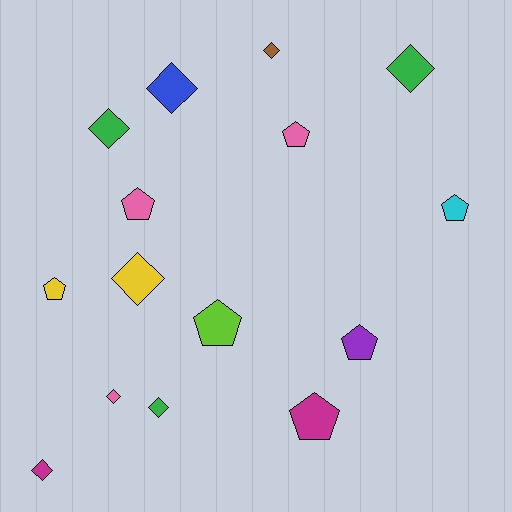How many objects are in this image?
There are 15 objects.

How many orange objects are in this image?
There are no orange objects.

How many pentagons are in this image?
There are 7 pentagons.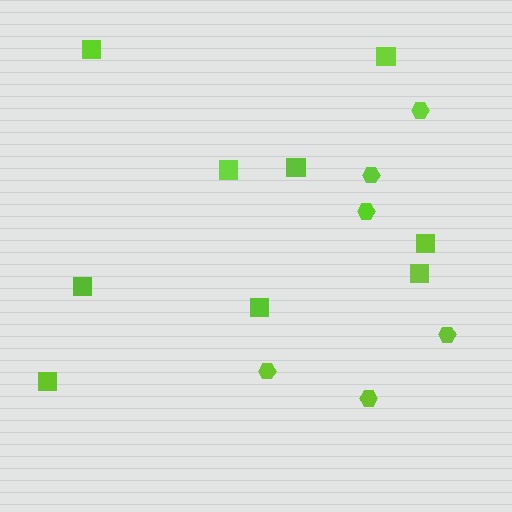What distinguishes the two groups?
There are 2 groups: one group of hexagons (6) and one group of squares (9).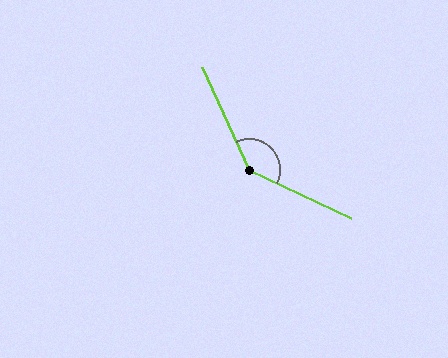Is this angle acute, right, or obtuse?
It is obtuse.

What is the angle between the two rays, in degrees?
Approximately 140 degrees.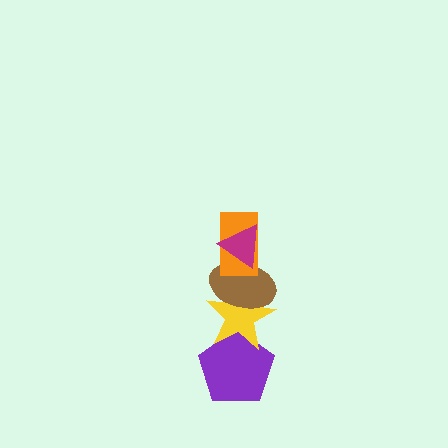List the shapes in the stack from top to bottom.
From top to bottom: the magenta triangle, the orange rectangle, the brown ellipse, the yellow star, the purple pentagon.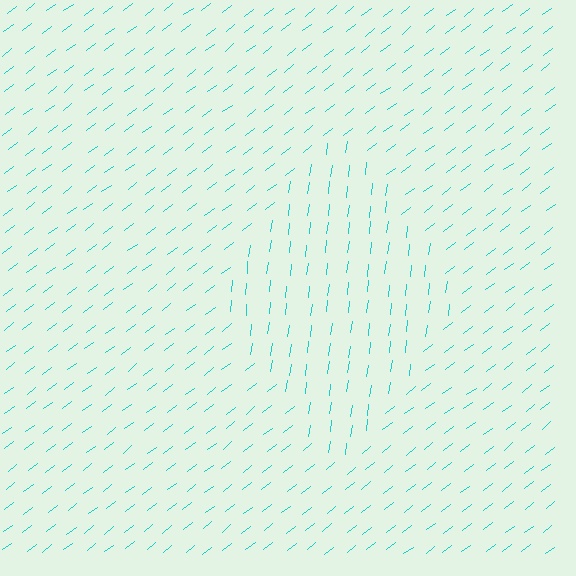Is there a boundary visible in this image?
Yes, there is a texture boundary formed by a change in line orientation.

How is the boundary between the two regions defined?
The boundary is defined purely by a change in line orientation (approximately 45 degrees difference). All lines are the same color and thickness.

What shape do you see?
I see a diamond.